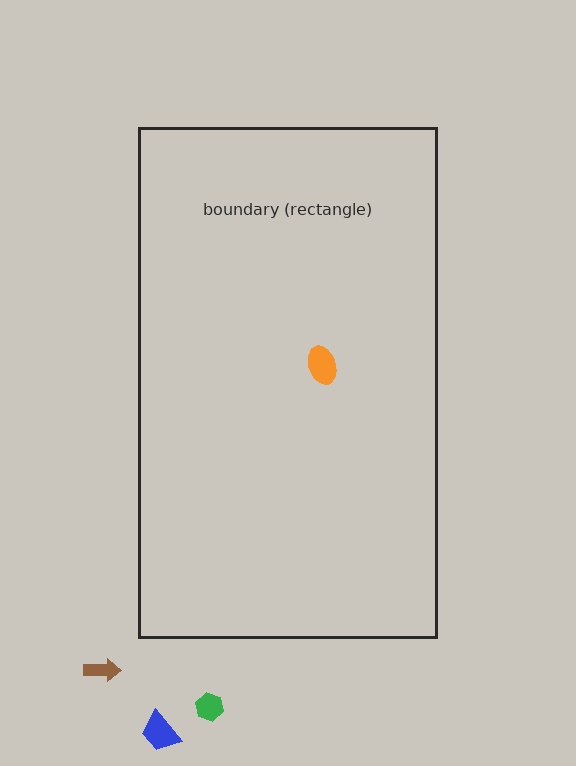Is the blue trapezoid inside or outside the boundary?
Outside.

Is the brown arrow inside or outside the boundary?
Outside.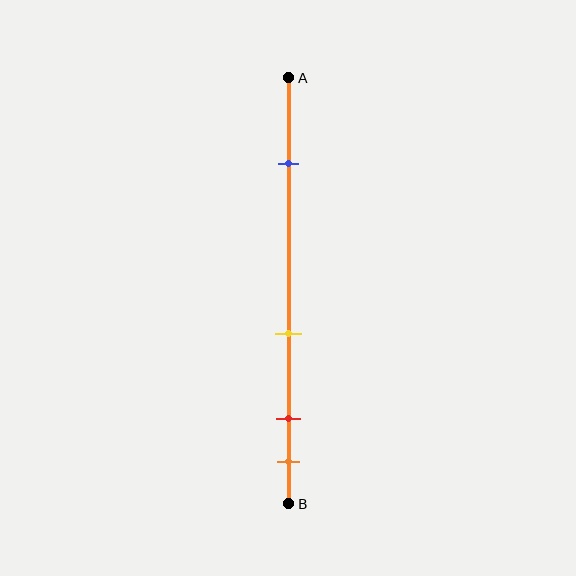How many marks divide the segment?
There are 4 marks dividing the segment.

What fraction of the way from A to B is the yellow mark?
The yellow mark is approximately 60% (0.6) of the way from A to B.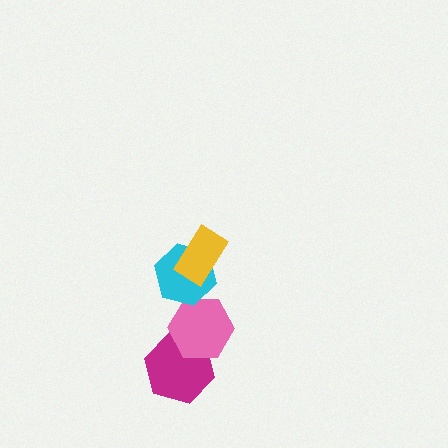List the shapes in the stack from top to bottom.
From top to bottom: the yellow rectangle, the cyan hexagon, the pink hexagon, the magenta hexagon.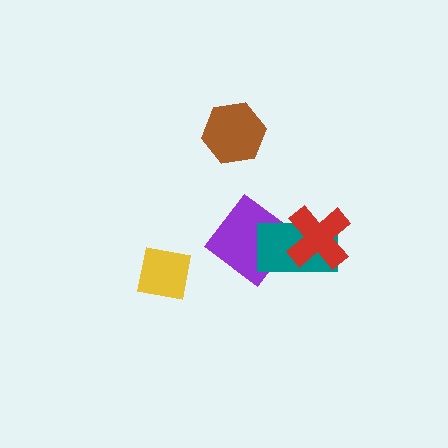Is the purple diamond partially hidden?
Yes, it is partially covered by another shape.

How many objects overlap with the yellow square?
0 objects overlap with the yellow square.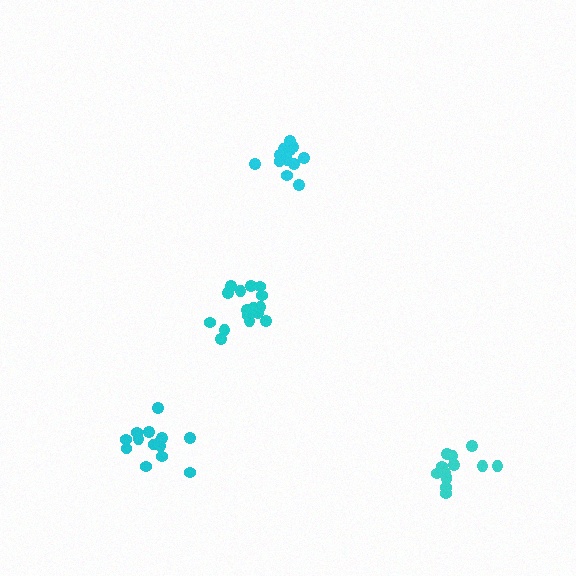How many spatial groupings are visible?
There are 4 spatial groupings.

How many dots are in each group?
Group 1: 14 dots, Group 2: 16 dots, Group 3: 12 dots, Group 4: 13 dots (55 total).